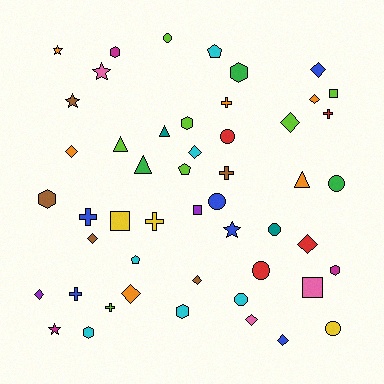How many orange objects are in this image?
There are 6 orange objects.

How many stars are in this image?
There are 5 stars.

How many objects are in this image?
There are 50 objects.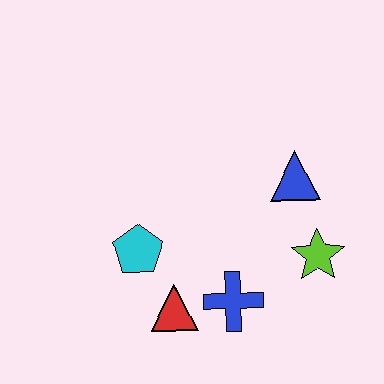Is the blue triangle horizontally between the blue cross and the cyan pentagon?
No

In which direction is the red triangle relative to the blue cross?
The red triangle is to the left of the blue cross.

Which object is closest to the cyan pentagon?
The red triangle is closest to the cyan pentagon.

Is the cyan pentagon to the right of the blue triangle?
No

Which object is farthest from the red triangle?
The blue triangle is farthest from the red triangle.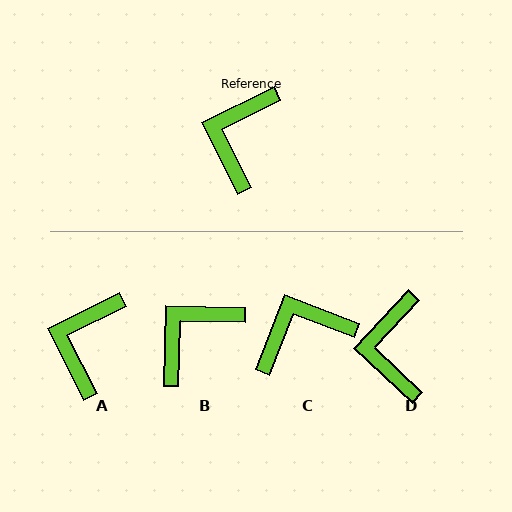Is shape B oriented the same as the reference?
No, it is off by about 28 degrees.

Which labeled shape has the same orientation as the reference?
A.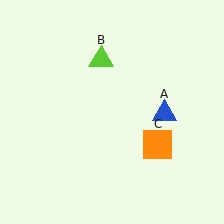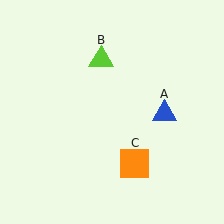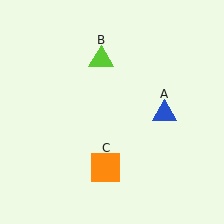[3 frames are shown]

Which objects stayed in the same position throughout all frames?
Blue triangle (object A) and lime triangle (object B) remained stationary.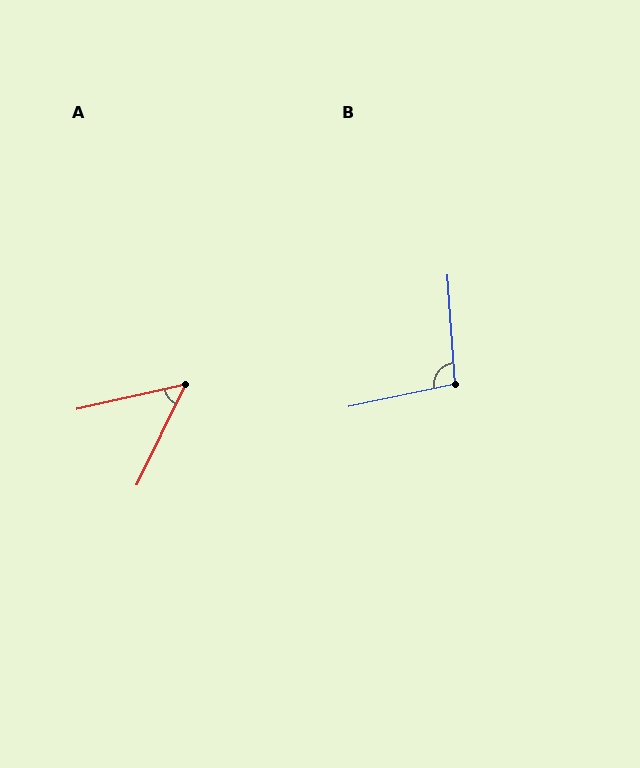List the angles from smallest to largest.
A (52°), B (98°).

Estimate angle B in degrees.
Approximately 98 degrees.